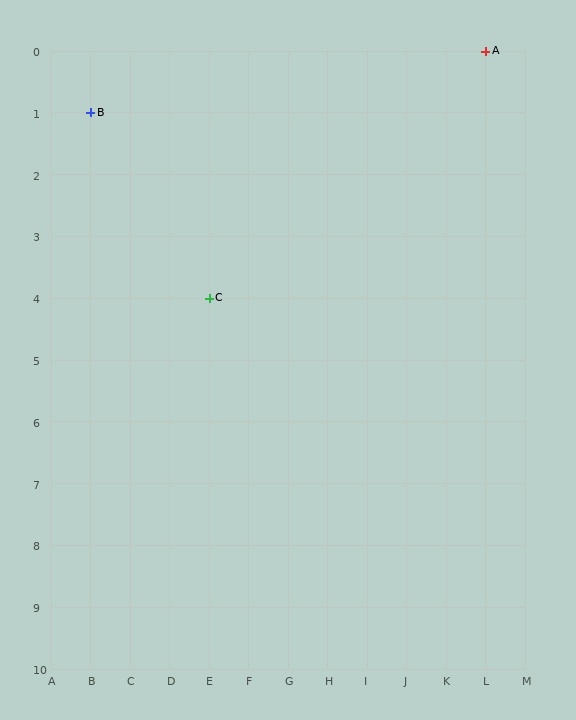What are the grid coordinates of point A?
Point A is at grid coordinates (L, 0).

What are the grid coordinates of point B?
Point B is at grid coordinates (B, 1).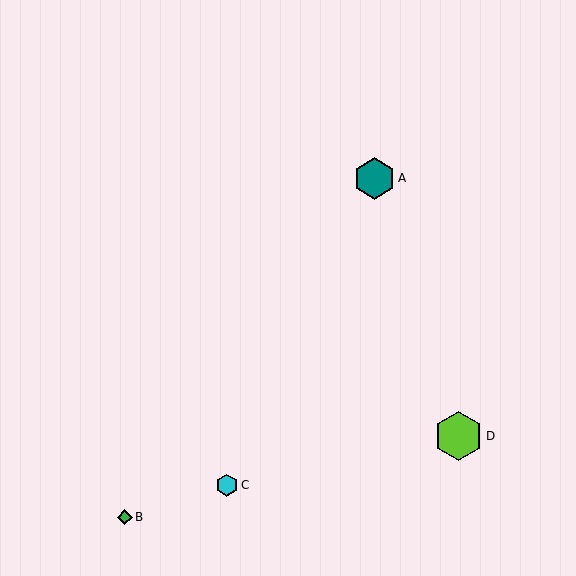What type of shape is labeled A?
Shape A is a teal hexagon.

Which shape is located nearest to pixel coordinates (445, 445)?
The lime hexagon (labeled D) at (458, 436) is nearest to that location.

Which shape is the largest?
The lime hexagon (labeled D) is the largest.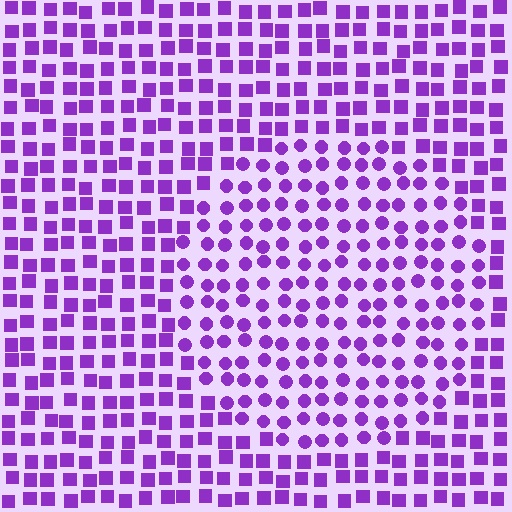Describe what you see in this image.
The image is filled with small purple elements arranged in a uniform grid. A circle-shaped region contains circles, while the surrounding area contains squares. The boundary is defined purely by the change in element shape.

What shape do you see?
I see a circle.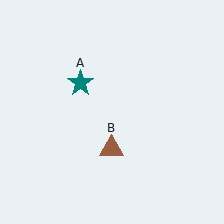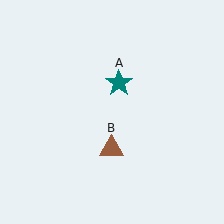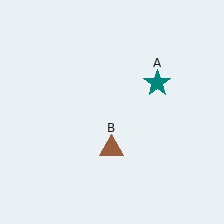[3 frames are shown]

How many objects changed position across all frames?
1 object changed position: teal star (object A).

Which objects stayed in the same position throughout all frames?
Brown triangle (object B) remained stationary.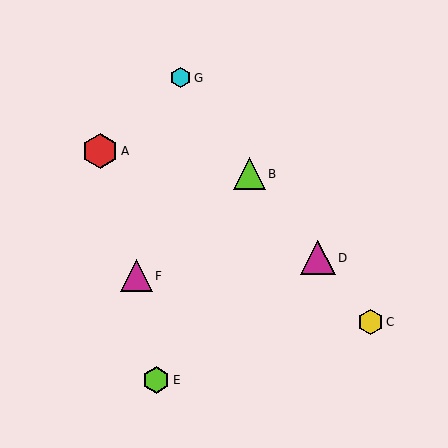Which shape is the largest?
The red hexagon (labeled A) is the largest.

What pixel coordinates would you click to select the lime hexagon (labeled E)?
Click at (156, 380) to select the lime hexagon E.